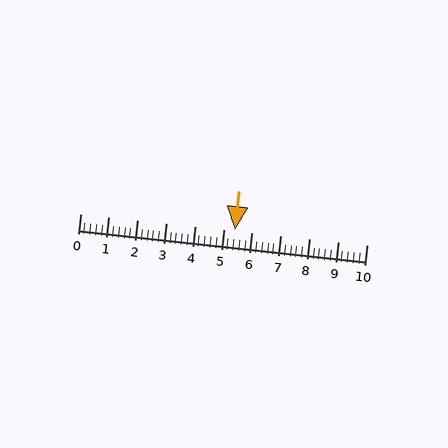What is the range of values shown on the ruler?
The ruler shows values from 0 to 10.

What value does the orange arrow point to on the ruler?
The orange arrow points to approximately 5.4.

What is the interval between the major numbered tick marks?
The major tick marks are spaced 1 units apart.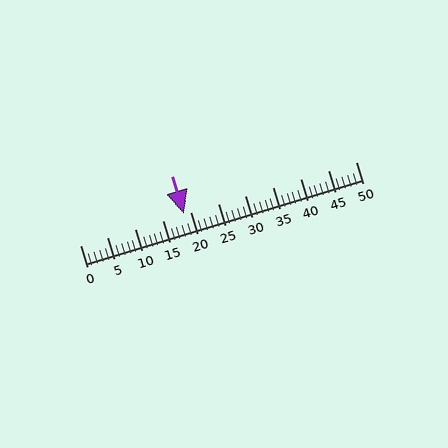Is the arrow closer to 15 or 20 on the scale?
The arrow is closer to 20.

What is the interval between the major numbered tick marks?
The major tick marks are spaced 5 units apart.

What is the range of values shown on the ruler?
The ruler shows values from 0 to 50.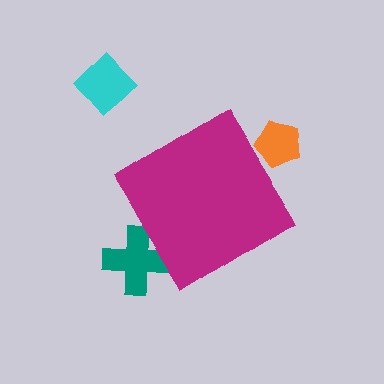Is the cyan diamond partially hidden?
No, the cyan diamond is fully visible.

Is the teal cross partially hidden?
Yes, the teal cross is partially hidden behind the magenta diamond.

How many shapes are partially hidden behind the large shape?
2 shapes are partially hidden.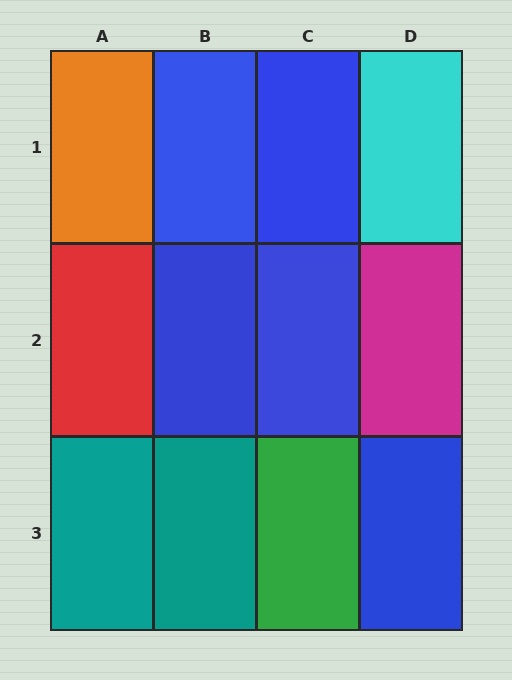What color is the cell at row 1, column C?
Blue.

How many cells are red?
1 cell is red.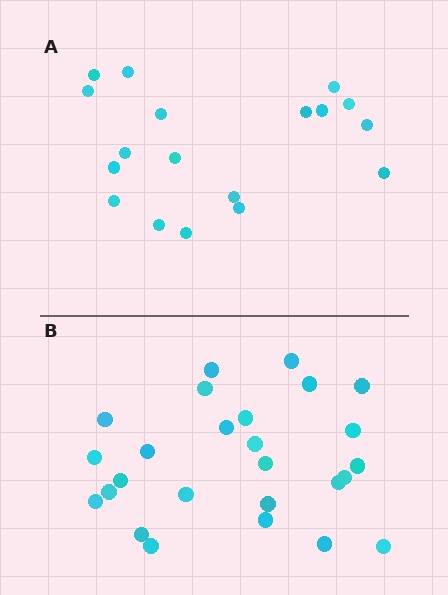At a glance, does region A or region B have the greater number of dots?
Region B (the bottom region) has more dots.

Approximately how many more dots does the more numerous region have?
Region B has roughly 8 or so more dots than region A.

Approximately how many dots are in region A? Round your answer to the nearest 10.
About 20 dots. (The exact count is 18, which rounds to 20.)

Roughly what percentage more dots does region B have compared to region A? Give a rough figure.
About 45% more.